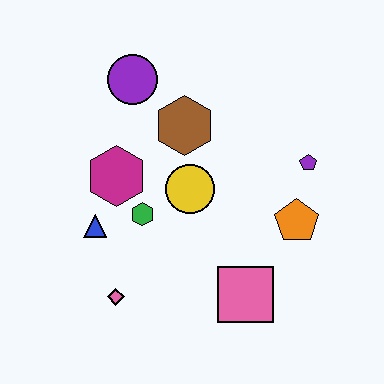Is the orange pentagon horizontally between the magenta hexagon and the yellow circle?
No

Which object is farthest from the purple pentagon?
The pink diamond is farthest from the purple pentagon.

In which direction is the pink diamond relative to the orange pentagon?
The pink diamond is to the left of the orange pentagon.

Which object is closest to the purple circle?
The brown hexagon is closest to the purple circle.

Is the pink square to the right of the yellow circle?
Yes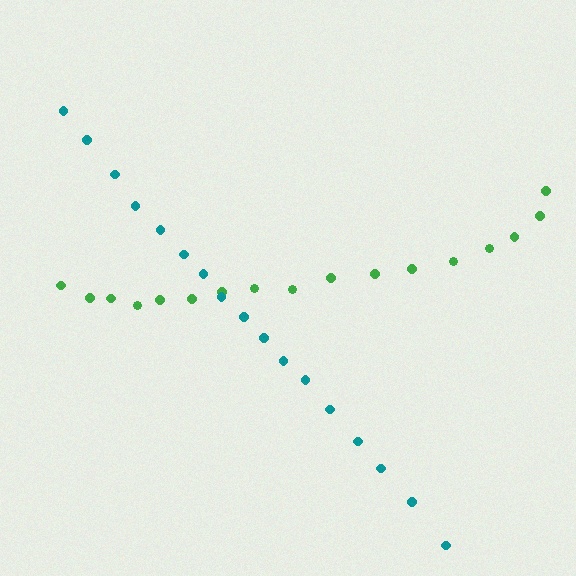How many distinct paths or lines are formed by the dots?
There are 2 distinct paths.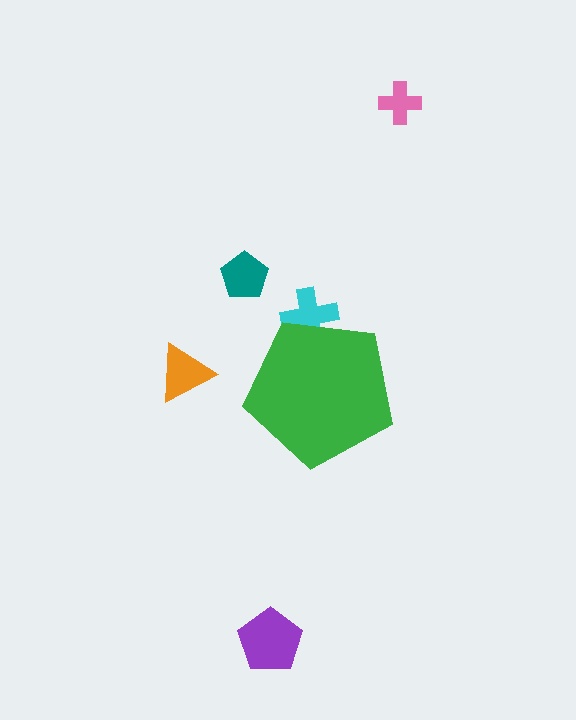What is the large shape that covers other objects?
A green pentagon.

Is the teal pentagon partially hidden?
No, the teal pentagon is fully visible.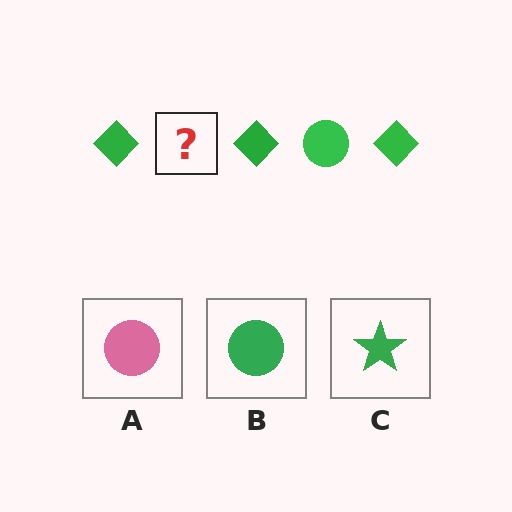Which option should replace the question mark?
Option B.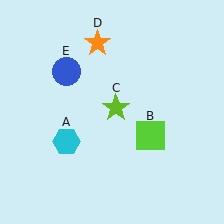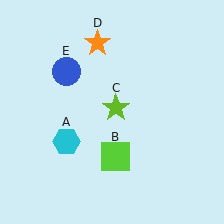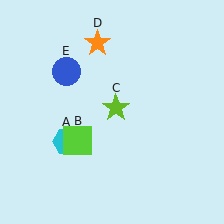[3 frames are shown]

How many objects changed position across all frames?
1 object changed position: lime square (object B).